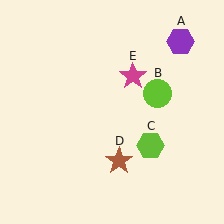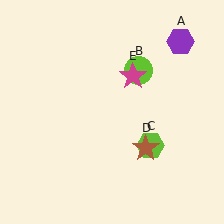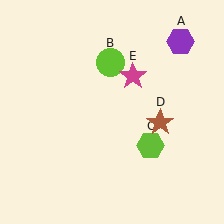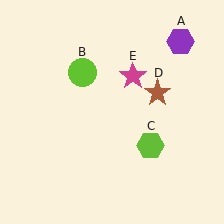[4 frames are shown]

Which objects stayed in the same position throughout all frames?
Purple hexagon (object A) and lime hexagon (object C) and magenta star (object E) remained stationary.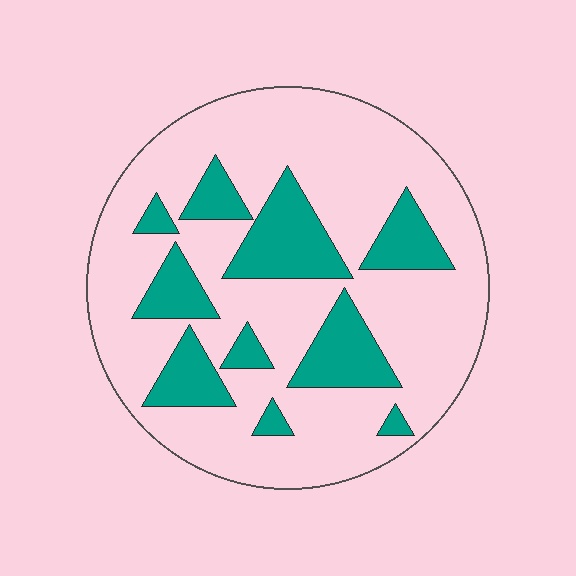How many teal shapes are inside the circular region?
10.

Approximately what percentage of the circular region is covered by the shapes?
Approximately 25%.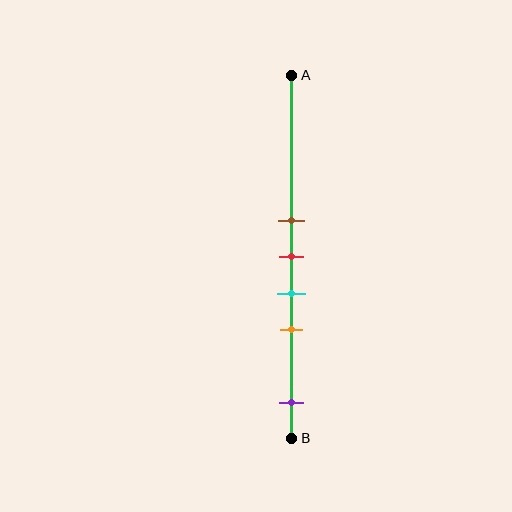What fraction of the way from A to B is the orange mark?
The orange mark is approximately 70% (0.7) of the way from A to B.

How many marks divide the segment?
There are 5 marks dividing the segment.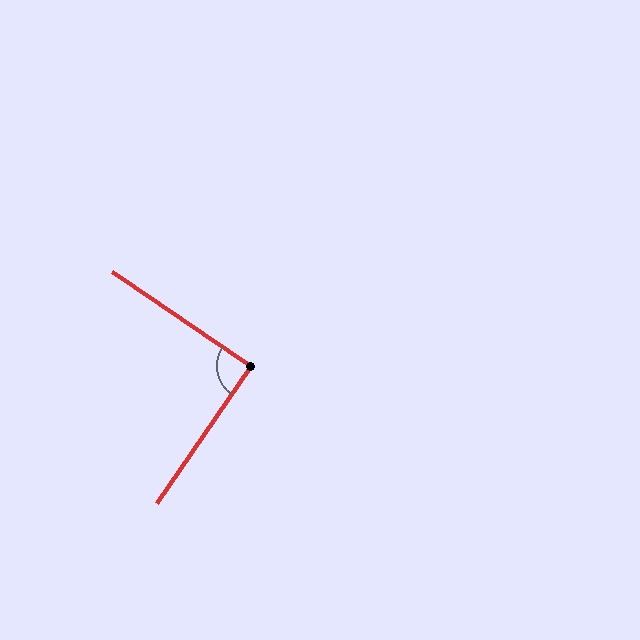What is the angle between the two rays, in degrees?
Approximately 90 degrees.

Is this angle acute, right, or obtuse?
It is approximately a right angle.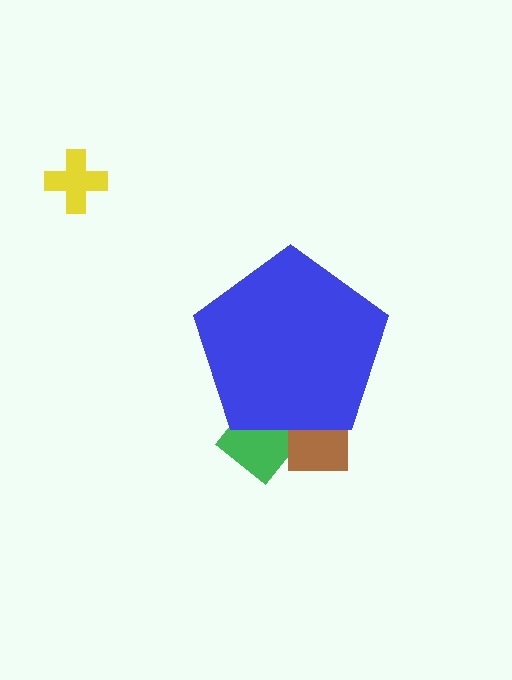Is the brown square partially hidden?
Yes, the brown square is partially hidden behind the blue pentagon.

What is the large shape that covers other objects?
A blue pentagon.